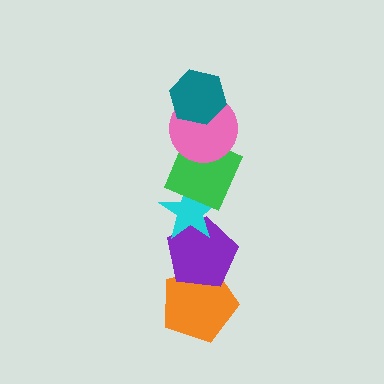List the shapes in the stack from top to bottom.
From top to bottom: the teal hexagon, the pink circle, the green square, the cyan star, the purple pentagon, the orange pentagon.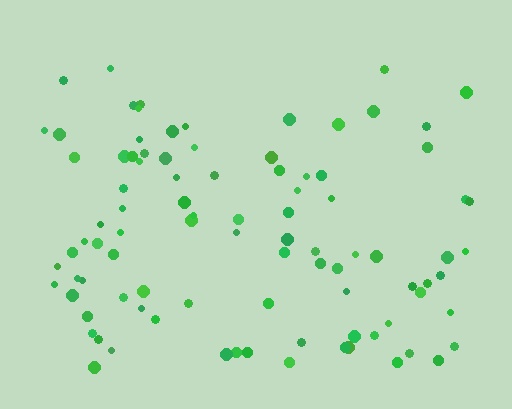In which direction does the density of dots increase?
From top to bottom, with the bottom side densest.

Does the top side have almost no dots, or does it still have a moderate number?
Still a moderate number, just noticeably fewer than the bottom.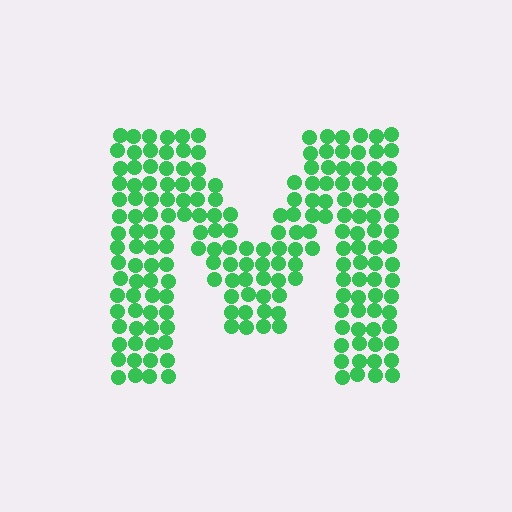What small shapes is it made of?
It is made of small circles.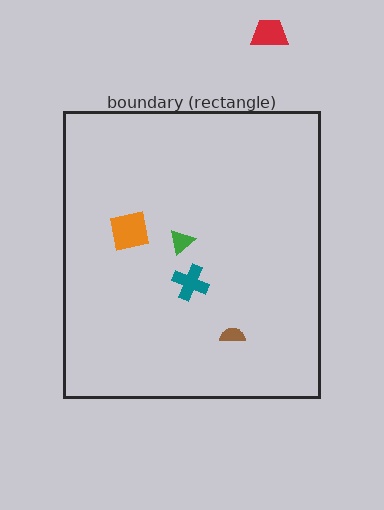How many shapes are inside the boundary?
4 inside, 1 outside.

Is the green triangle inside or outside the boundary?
Inside.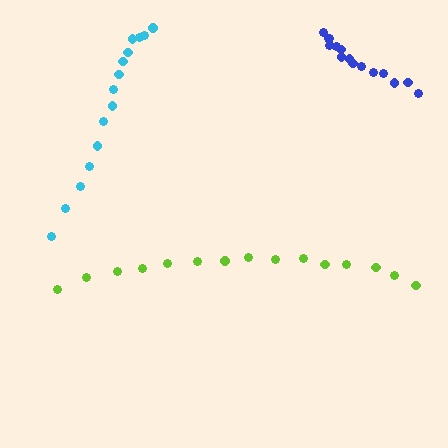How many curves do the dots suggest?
There are 3 distinct paths.